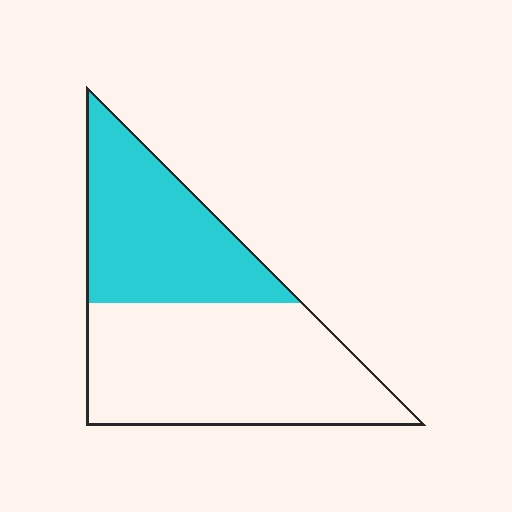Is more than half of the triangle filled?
No.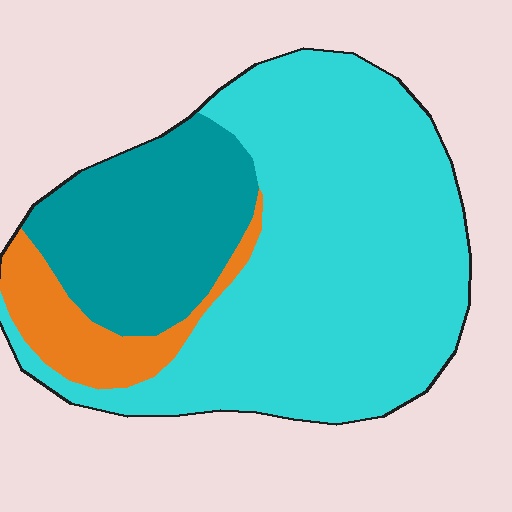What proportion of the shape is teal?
Teal takes up between a sixth and a third of the shape.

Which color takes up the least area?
Orange, at roughly 10%.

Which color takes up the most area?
Cyan, at roughly 65%.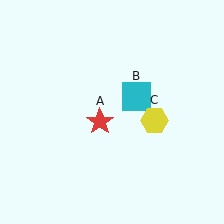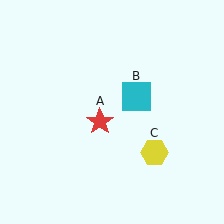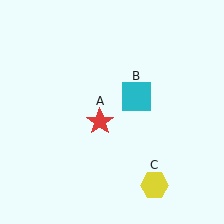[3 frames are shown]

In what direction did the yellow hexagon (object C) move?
The yellow hexagon (object C) moved down.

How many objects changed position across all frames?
1 object changed position: yellow hexagon (object C).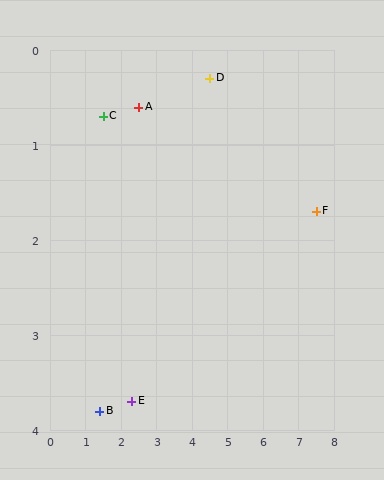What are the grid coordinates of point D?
Point D is at approximately (4.5, 0.3).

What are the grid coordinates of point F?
Point F is at approximately (7.5, 1.7).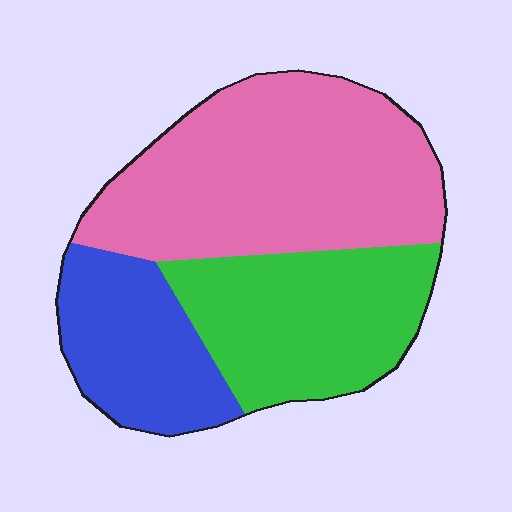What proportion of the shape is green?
Green takes up about one third (1/3) of the shape.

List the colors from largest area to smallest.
From largest to smallest: pink, green, blue.